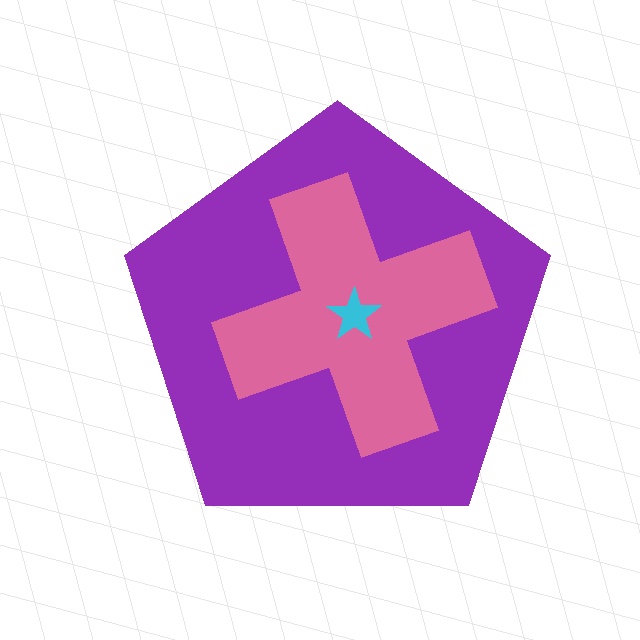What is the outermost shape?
The purple pentagon.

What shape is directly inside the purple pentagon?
The pink cross.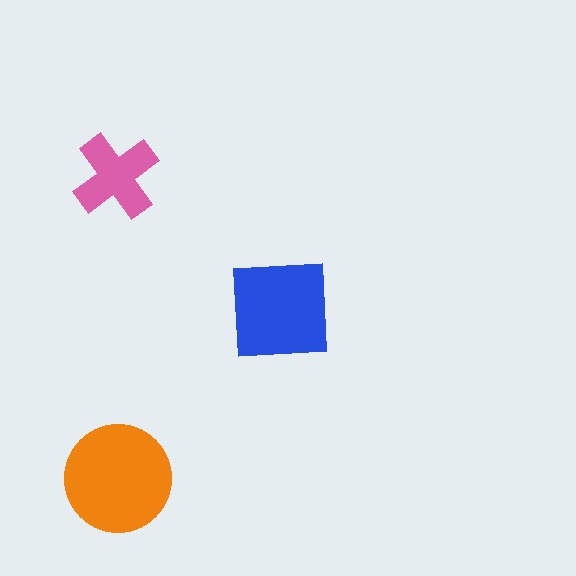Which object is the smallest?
The pink cross.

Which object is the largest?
The orange circle.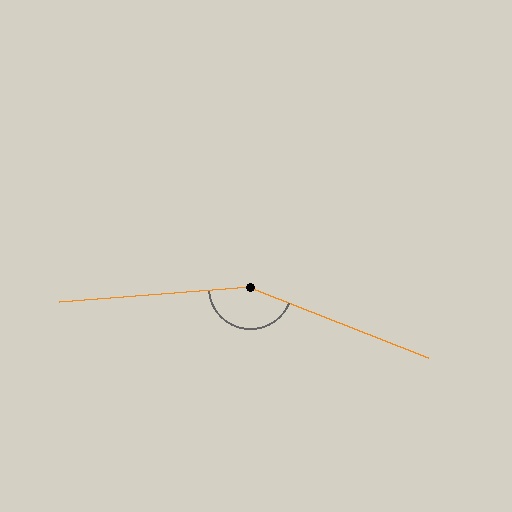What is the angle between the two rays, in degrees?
Approximately 154 degrees.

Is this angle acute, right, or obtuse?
It is obtuse.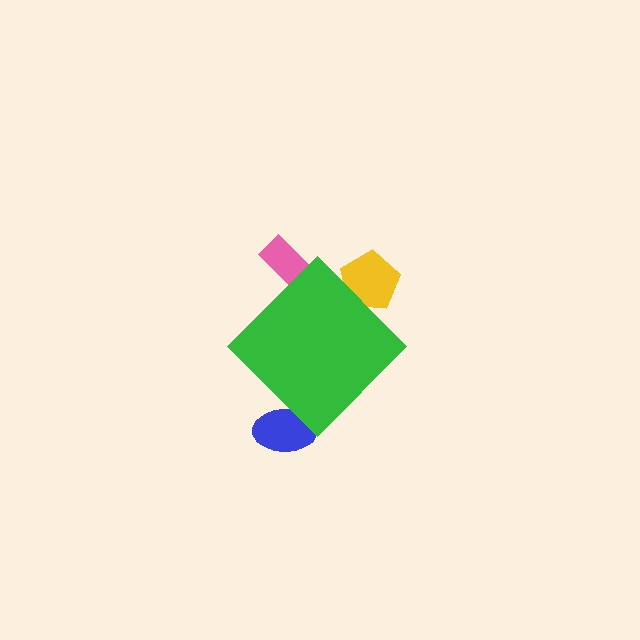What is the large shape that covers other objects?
A green diamond.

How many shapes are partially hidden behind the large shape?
3 shapes are partially hidden.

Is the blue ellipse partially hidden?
Yes, the blue ellipse is partially hidden behind the green diamond.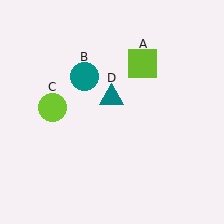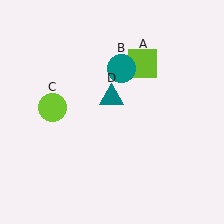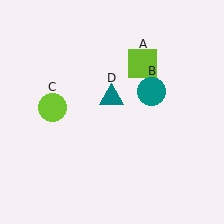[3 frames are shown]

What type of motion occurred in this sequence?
The teal circle (object B) rotated clockwise around the center of the scene.